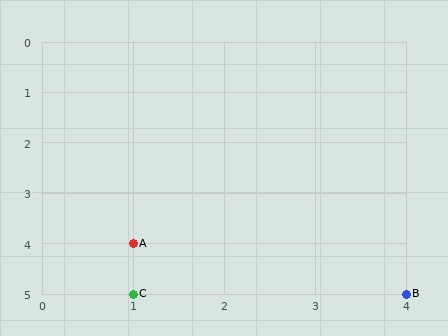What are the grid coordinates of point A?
Point A is at grid coordinates (1, 4).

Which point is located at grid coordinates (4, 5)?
Point B is at (4, 5).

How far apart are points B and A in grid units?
Points B and A are 3 columns and 1 row apart (about 3.2 grid units diagonally).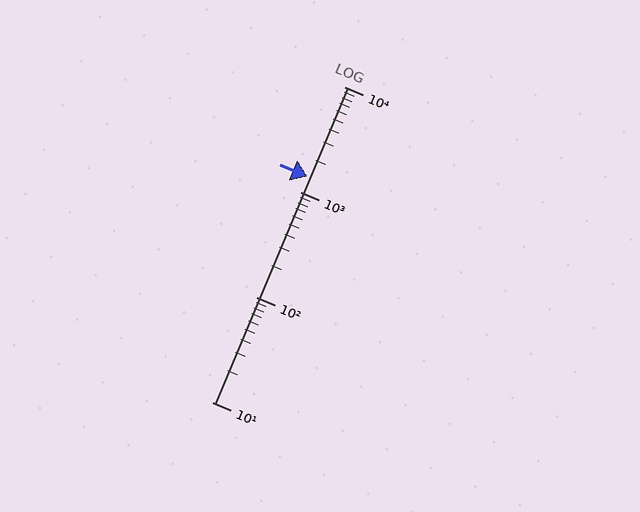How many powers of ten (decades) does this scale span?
The scale spans 3 decades, from 10 to 10000.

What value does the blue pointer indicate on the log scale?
The pointer indicates approximately 1400.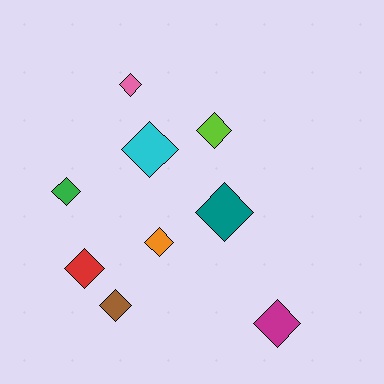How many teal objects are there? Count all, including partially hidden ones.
There is 1 teal object.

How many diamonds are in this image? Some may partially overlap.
There are 9 diamonds.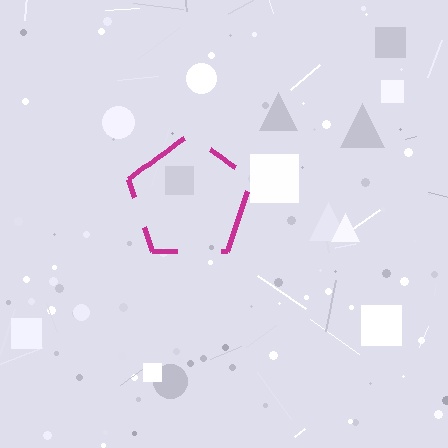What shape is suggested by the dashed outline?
The dashed outline suggests a pentagon.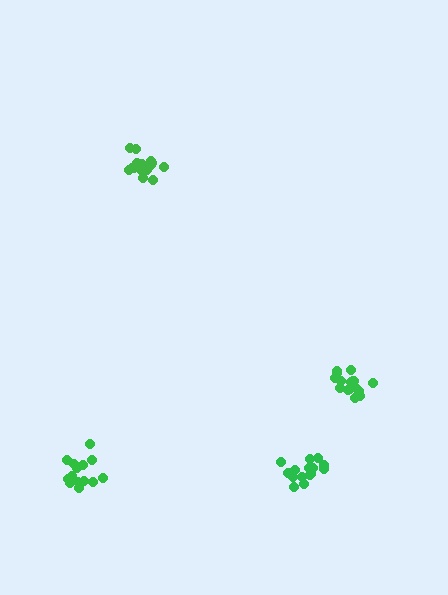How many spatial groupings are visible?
There are 4 spatial groupings.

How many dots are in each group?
Group 1: 15 dots, Group 2: 15 dots, Group 3: 17 dots, Group 4: 16 dots (63 total).